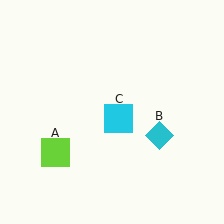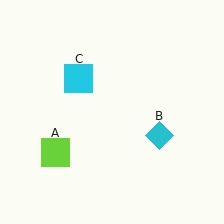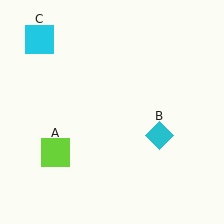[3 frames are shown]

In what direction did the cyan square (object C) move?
The cyan square (object C) moved up and to the left.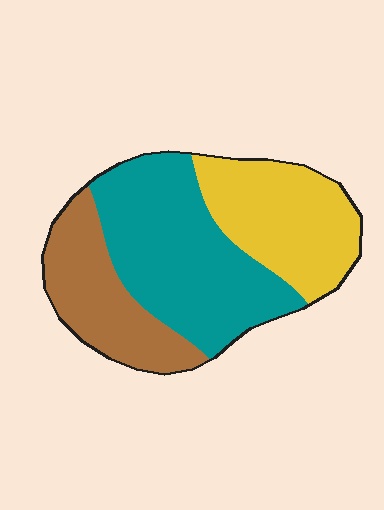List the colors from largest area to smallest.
From largest to smallest: teal, yellow, brown.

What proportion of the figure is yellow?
Yellow covers roughly 30% of the figure.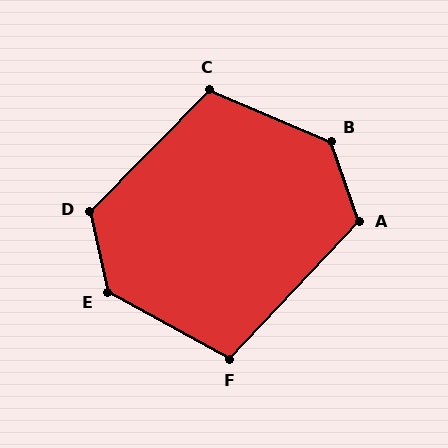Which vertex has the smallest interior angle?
F, at approximately 105 degrees.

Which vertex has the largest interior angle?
B, at approximately 132 degrees.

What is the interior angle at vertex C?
Approximately 111 degrees (obtuse).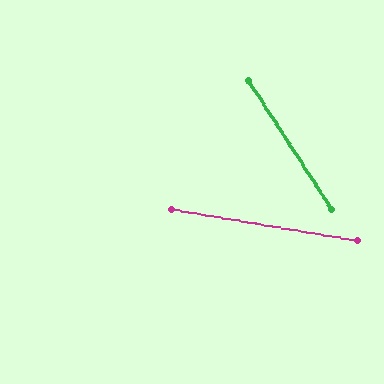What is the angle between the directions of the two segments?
Approximately 48 degrees.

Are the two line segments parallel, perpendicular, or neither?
Neither parallel nor perpendicular — they differ by about 48°.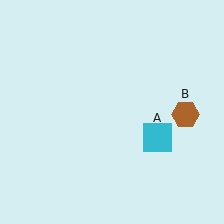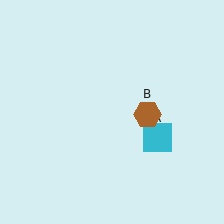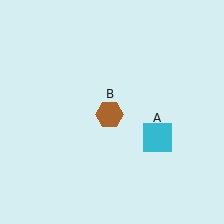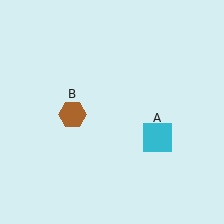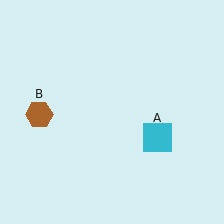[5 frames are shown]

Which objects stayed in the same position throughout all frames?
Cyan square (object A) remained stationary.